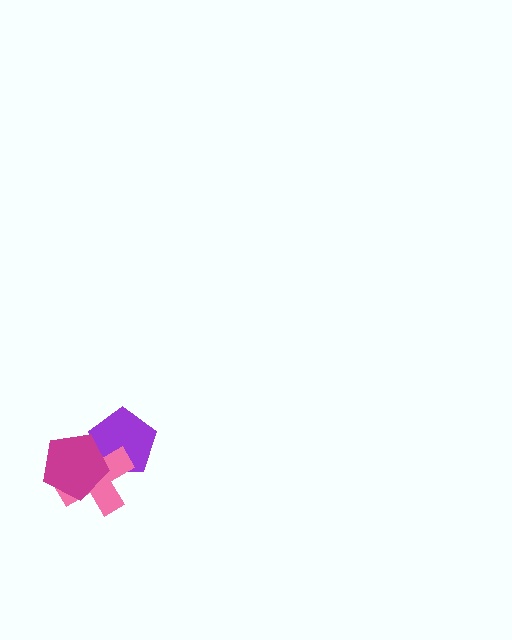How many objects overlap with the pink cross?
2 objects overlap with the pink cross.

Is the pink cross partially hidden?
Yes, it is partially covered by another shape.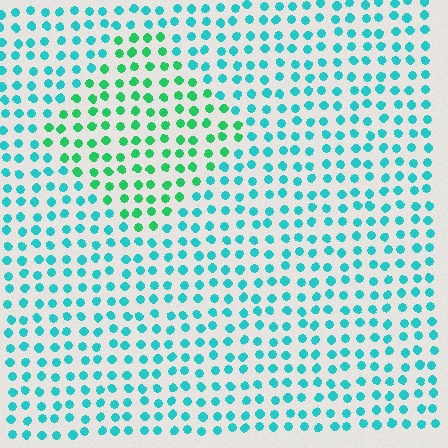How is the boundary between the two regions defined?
The boundary is defined purely by a slight shift in hue (about 37 degrees). Spacing, size, and orientation are identical on both sides.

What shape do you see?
I see a diamond.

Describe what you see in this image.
The image is filled with small cyan elements in a uniform arrangement. A diamond-shaped region is visible where the elements are tinted to a slightly different hue, forming a subtle color boundary.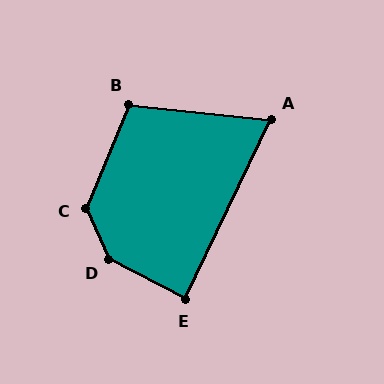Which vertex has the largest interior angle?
D, at approximately 141 degrees.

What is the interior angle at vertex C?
Approximately 133 degrees (obtuse).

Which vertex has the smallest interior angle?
A, at approximately 70 degrees.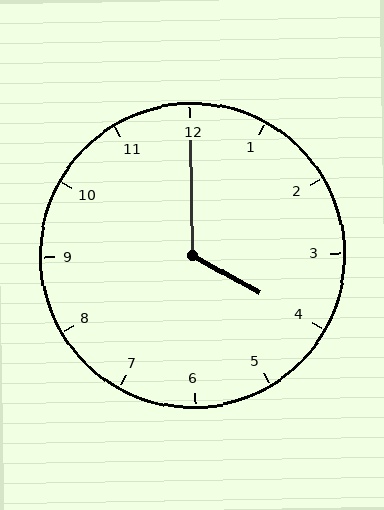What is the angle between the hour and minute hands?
Approximately 120 degrees.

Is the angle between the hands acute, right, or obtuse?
It is obtuse.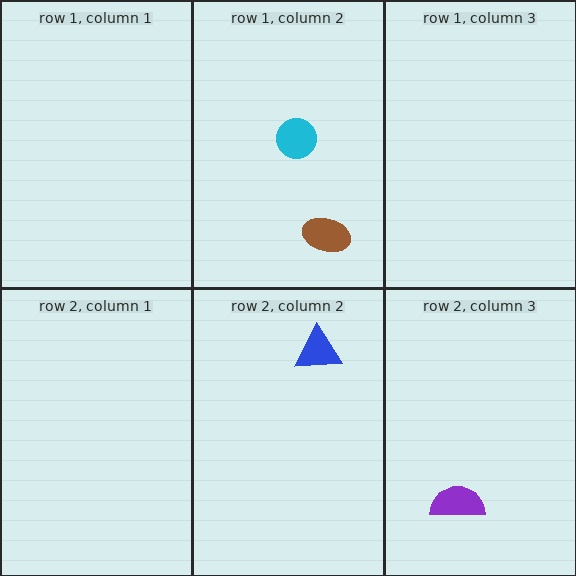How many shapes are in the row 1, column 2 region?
2.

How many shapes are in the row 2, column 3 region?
1.